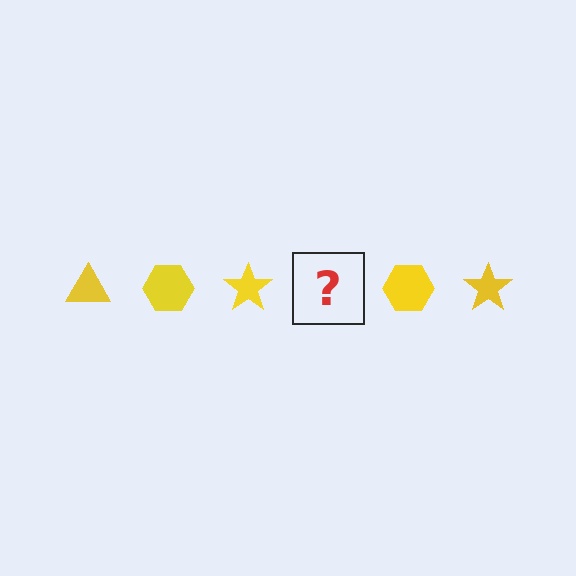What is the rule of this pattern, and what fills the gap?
The rule is that the pattern cycles through triangle, hexagon, star shapes in yellow. The gap should be filled with a yellow triangle.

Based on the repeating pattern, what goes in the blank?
The blank should be a yellow triangle.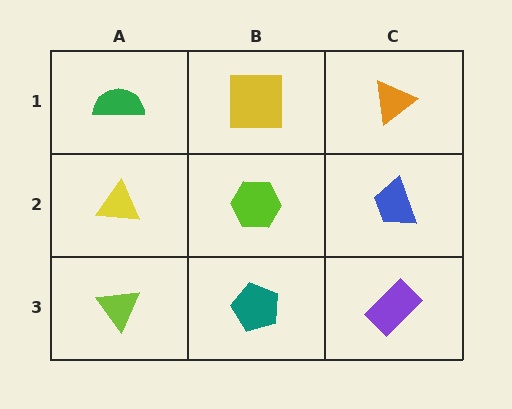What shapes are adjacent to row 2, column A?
A green semicircle (row 1, column A), a lime triangle (row 3, column A), a lime hexagon (row 2, column B).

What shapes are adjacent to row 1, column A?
A yellow triangle (row 2, column A), a yellow square (row 1, column B).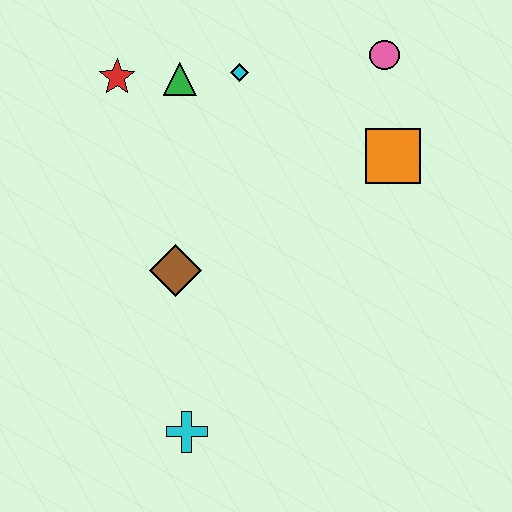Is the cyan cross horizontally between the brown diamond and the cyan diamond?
Yes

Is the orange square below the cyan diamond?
Yes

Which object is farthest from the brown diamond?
The pink circle is farthest from the brown diamond.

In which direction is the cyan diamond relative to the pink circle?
The cyan diamond is to the left of the pink circle.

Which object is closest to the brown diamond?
The cyan cross is closest to the brown diamond.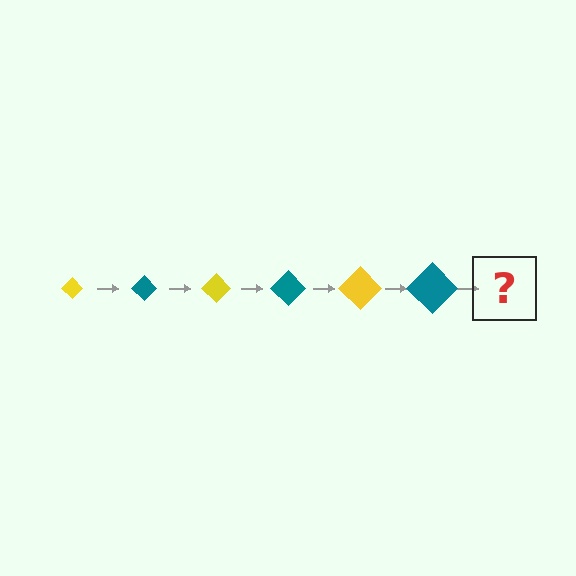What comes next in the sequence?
The next element should be a yellow diamond, larger than the previous one.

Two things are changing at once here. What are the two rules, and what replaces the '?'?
The two rules are that the diamond grows larger each step and the color cycles through yellow and teal. The '?' should be a yellow diamond, larger than the previous one.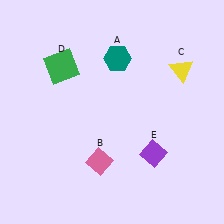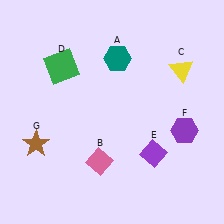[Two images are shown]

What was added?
A purple hexagon (F), a brown star (G) were added in Image 2.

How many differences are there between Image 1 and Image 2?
There are 2 differences between the two images.